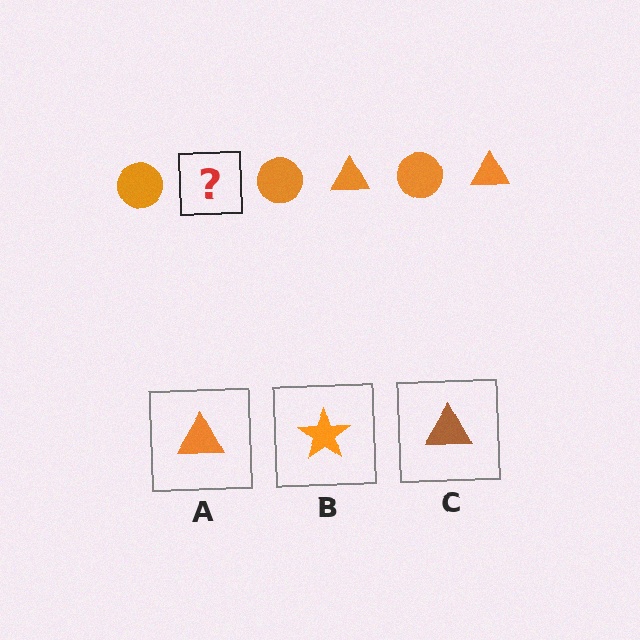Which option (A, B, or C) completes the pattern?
A.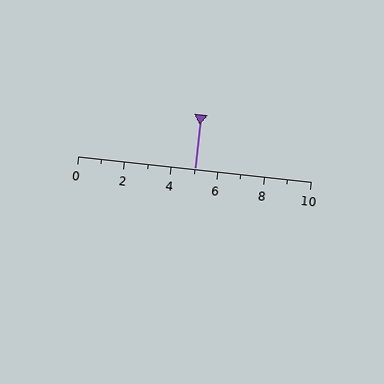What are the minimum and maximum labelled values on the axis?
The axis runs from 0 to 10.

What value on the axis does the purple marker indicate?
The marker indicates approximately 5.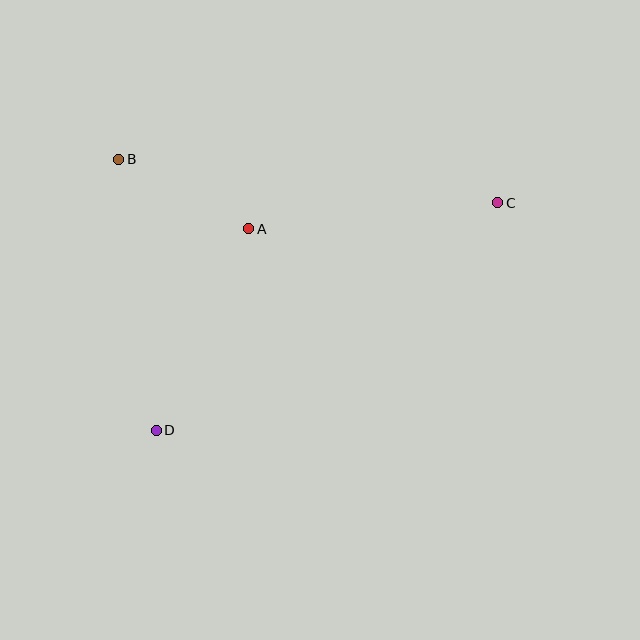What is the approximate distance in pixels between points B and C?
The distance between B and C is approximately 382 pixels.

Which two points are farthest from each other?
Points C and D are farthest from each other.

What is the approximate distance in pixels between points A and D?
The distance between A and D is approximately 222 pixels.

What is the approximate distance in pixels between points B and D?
The distance between B and D is approximately 273 pixels.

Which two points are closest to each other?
Points A and B are closest to each other.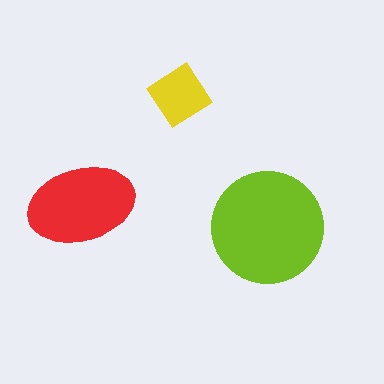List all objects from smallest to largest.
The yellow diamond, the red ellipse, the lime circle.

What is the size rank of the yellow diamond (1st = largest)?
3rd.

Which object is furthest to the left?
The red ellipse is leftmost.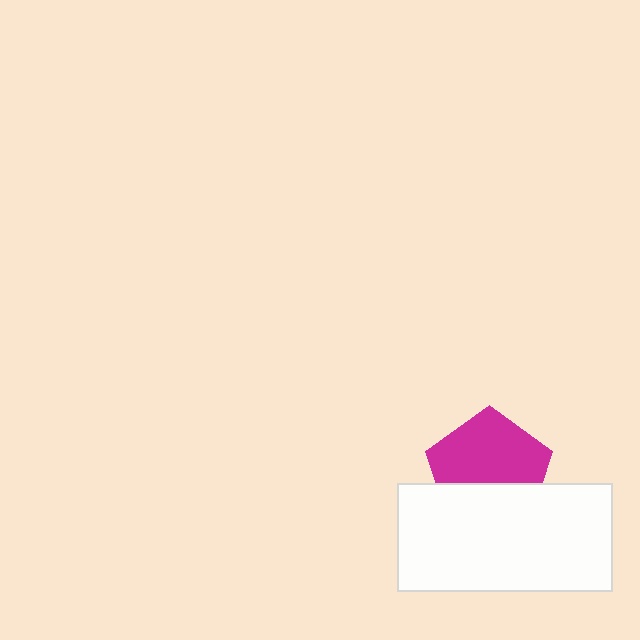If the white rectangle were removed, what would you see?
You would see the complete magenta pentagon.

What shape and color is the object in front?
The object in front is a white rectangle.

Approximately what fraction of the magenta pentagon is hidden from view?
Roughly 37% of the magenta pentagon is hidden behind the white rectangle.